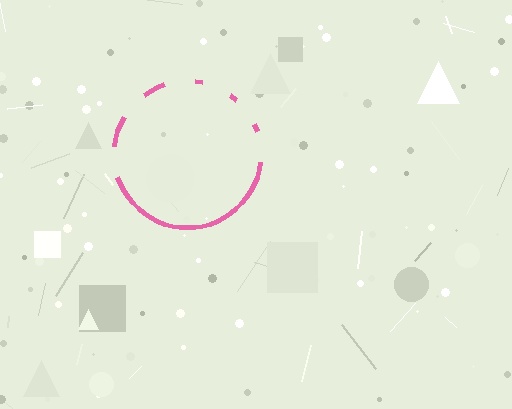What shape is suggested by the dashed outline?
The dashed outline suggests a circle.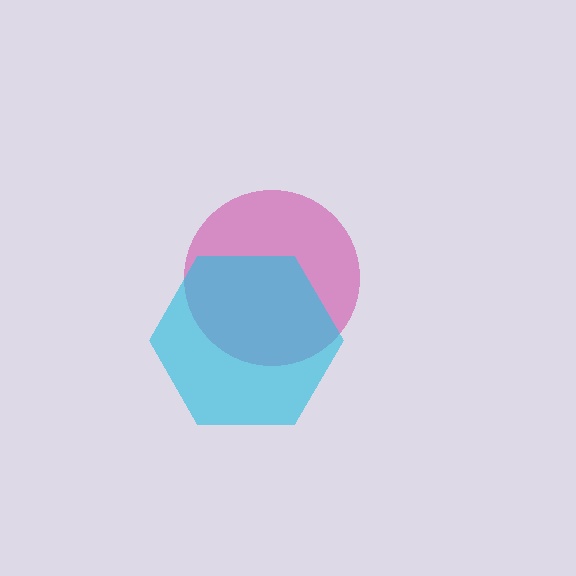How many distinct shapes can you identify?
There are 2 distinct shapes: a magenta circle, a cyan hexagon.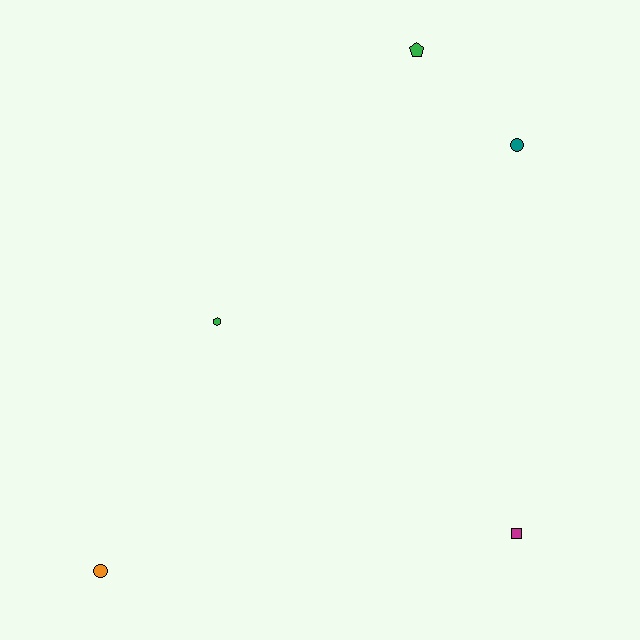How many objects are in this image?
There are 5 objects.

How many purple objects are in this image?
There are no purple objects.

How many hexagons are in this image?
There is 1 hexagon.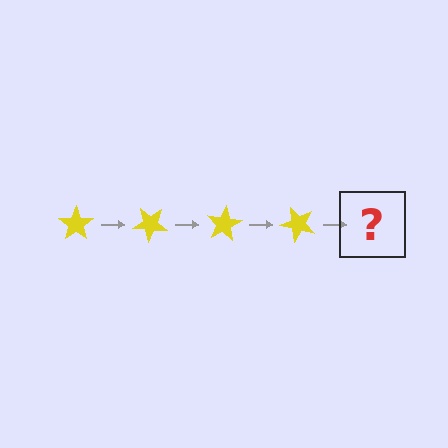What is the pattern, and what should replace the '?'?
The pattern is that the star rotates 40 degrees each step. The '?' should be a yellow star rotated 160 degrees.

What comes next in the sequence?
The next element should be a yellow star rotated 160 degrees.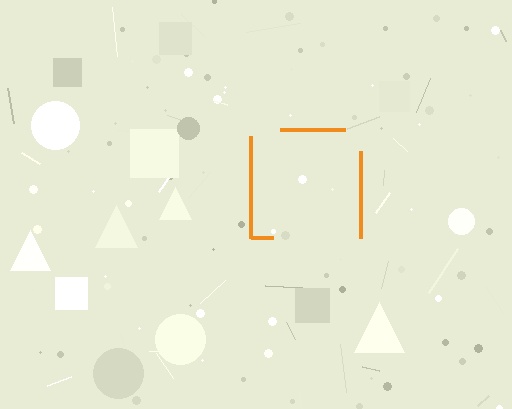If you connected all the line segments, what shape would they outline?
They would outline a square.